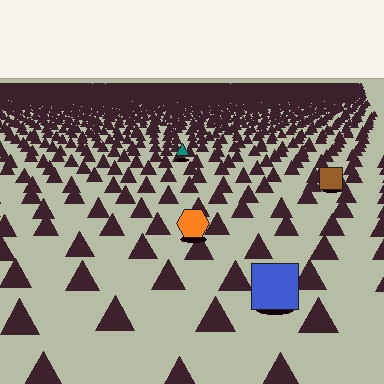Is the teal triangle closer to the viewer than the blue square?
No. The blue square is closer — you can tell from the texture gradient: the ground texture is coarser near it.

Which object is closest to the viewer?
The blue square is closest. The texture marks near it are larger and more spread out.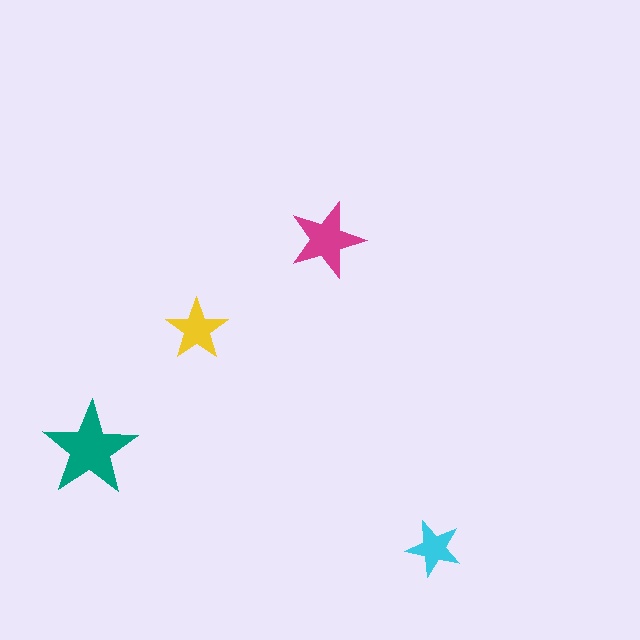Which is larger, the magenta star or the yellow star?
The magenta one.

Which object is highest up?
The magenta star is topmost.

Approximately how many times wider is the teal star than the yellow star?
About 1.5 times wider.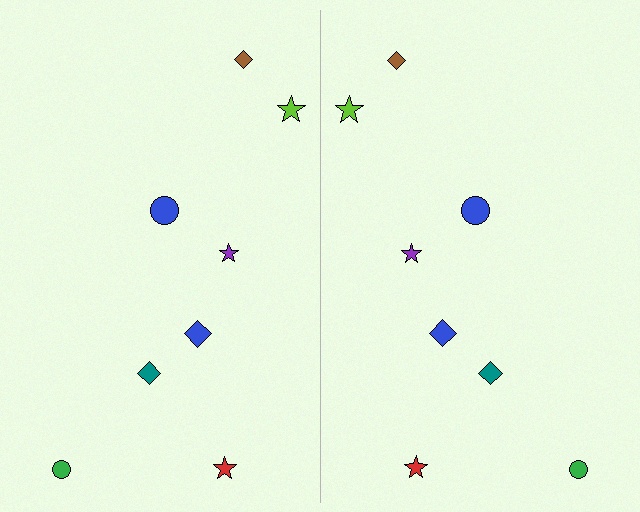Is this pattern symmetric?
Yes, this pattern has bilateral (reflection) symmetry.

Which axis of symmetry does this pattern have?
The pattern has a vertical axis of symmetry running through the center of the image.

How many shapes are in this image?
There are 16 shapes in this image.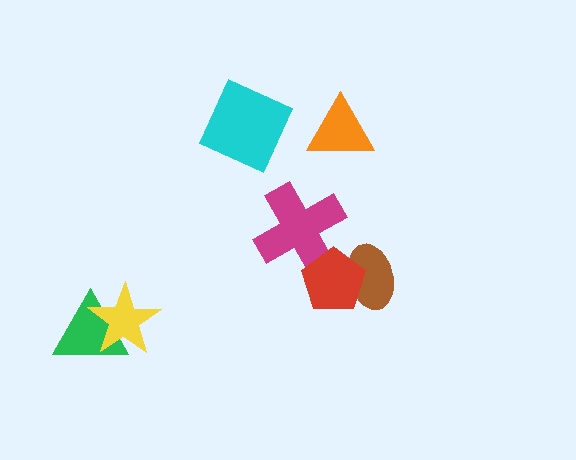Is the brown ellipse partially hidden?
Yes, it is partially covered by another shape.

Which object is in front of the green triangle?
The yellow star is in front of the green triangle.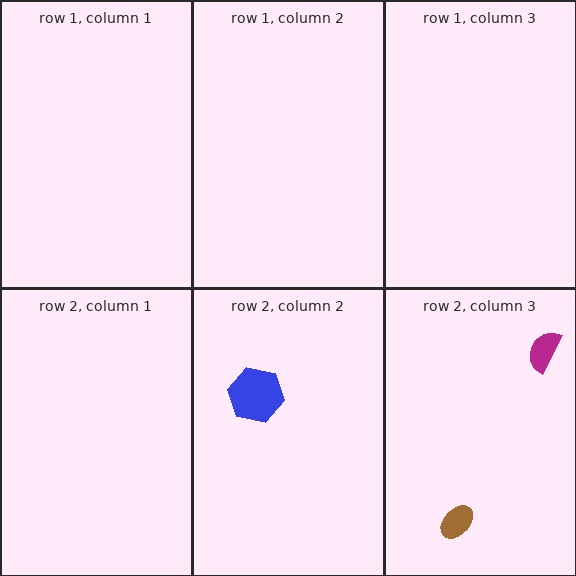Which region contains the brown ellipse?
The row 2, column 3 region.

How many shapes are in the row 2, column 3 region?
2.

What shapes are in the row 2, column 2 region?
The blue hexagon.